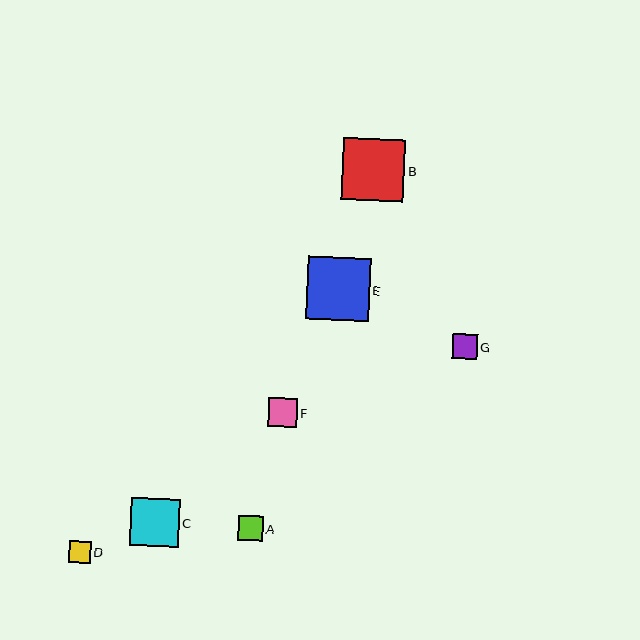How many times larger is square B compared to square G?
Square B is approximately 2.5 times the size of square G.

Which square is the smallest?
Square D is the smallest with a size of approximately 22 pixels.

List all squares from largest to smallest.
From largest to smallest: E, B, C, F, G, A, D.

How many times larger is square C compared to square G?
Square C is approximately 1.9 times the size of square G.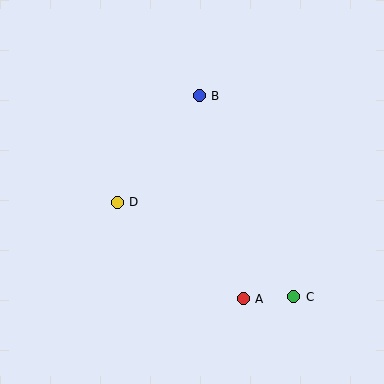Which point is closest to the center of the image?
Point D at (117, 202) is closest to the center.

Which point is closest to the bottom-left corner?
Point D is closest to the bottom-left corner.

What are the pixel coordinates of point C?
Point C is at (294, 297).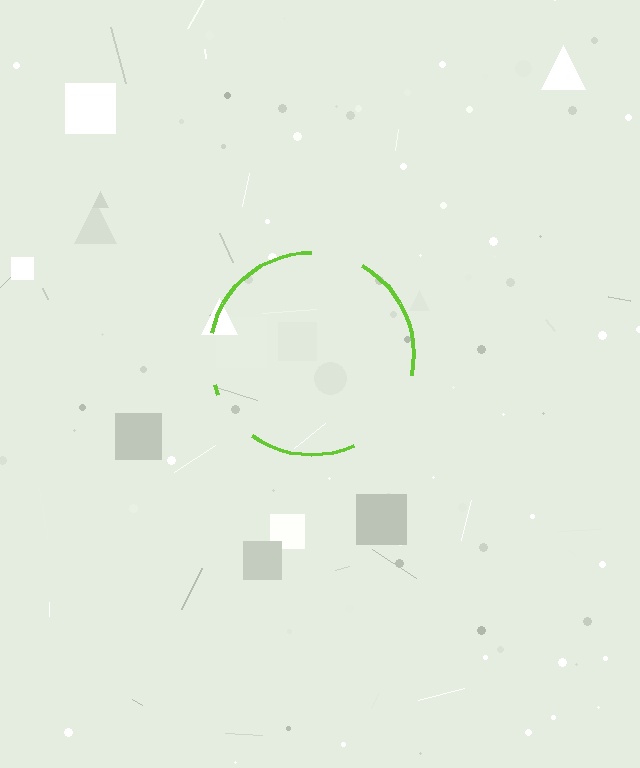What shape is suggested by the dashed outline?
The dashed outline suggests a circle.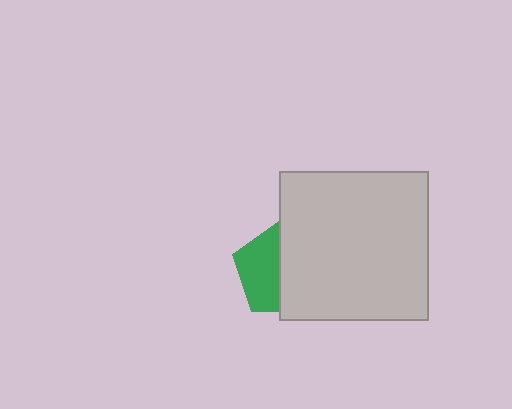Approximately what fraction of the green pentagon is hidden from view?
Roughly 53% of the green pentagon is hidden behind the light gray square.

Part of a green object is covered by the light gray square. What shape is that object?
It is a pentagon.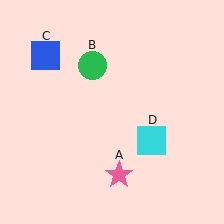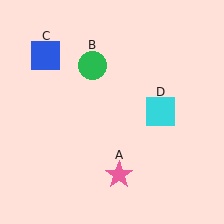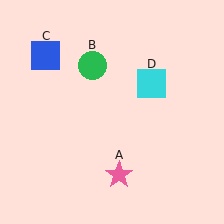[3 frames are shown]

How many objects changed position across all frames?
1 object changed position: cyan square (object D).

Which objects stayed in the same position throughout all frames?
Pink star (object A) and green circle (object B) and blue square (object C) remained stationary.